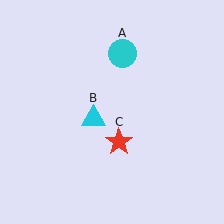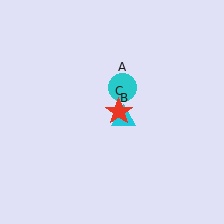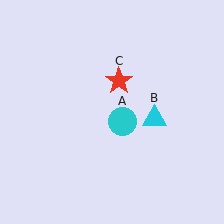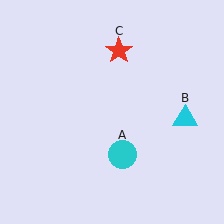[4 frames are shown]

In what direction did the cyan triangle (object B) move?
The cyan triangle (object B) moved right.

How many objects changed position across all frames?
3 objects changed position: cyan circle (object A), cyan triangle (object B), red star (object C).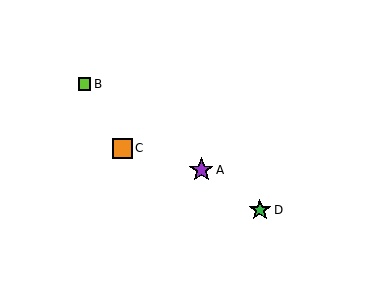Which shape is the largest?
The purple star (labeled A) is the largest.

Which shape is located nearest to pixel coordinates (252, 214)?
The green star (labeled D) at (260, 210) is nearest to that location.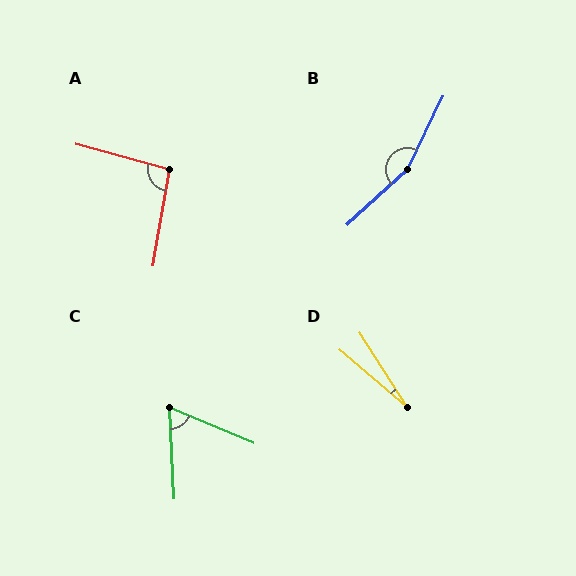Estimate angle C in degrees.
Approximately 65 degrees.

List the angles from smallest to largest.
D (17°), C (65°), A (96°), B (159°).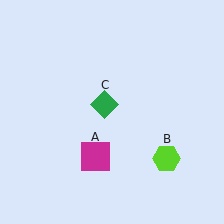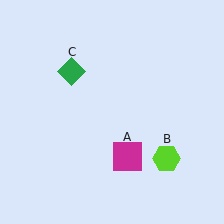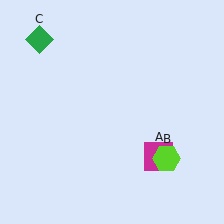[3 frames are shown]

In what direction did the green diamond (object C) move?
The green diamond (object C) moved up and to the left.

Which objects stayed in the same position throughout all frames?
Lime hexagon (object B) remained stationary.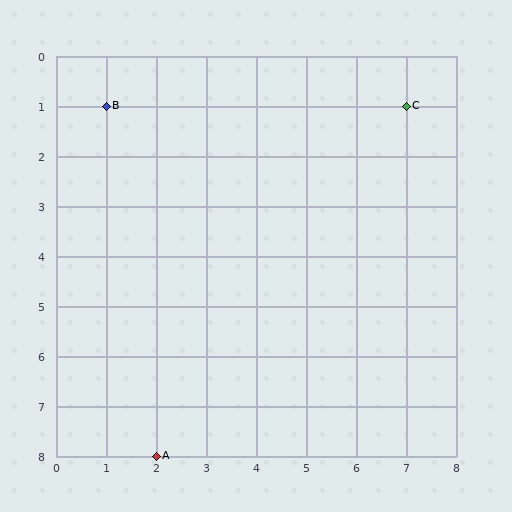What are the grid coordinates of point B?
Point B is at grid coordinates (1, 1).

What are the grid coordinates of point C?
Point C is at grid coordinates (7, 1).